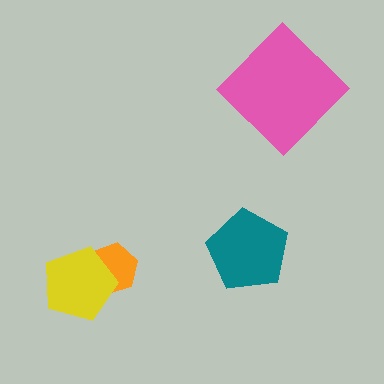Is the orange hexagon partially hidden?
Yes, it is partially covered by another shape.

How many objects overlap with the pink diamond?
0 objects overlap with the pink diamond.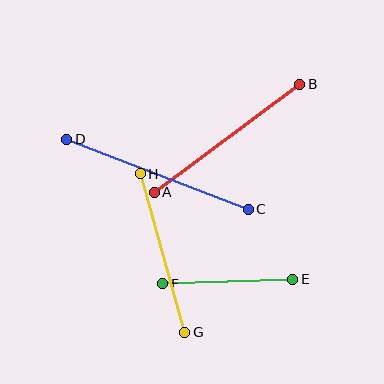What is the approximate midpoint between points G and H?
The midpoint is at approximately (163, 253) pixels.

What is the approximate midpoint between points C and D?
The midpoint is at approximately (157, 174) pixels.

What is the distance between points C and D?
The distance is approximately 195 pixels.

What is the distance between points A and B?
The distance is approximately 181 pixels.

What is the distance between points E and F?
The distance is approximately 130 pixels.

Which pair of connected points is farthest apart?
Points C and D are farthest apart.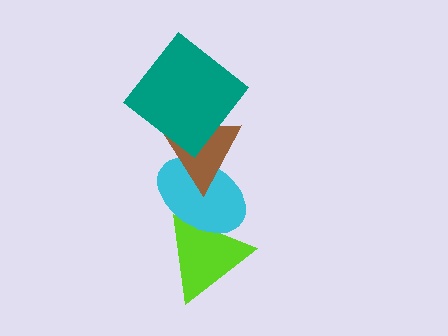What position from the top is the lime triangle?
The lime triangle is 4th from the top.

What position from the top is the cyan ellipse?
The cyan ellipse is 3rd from the top.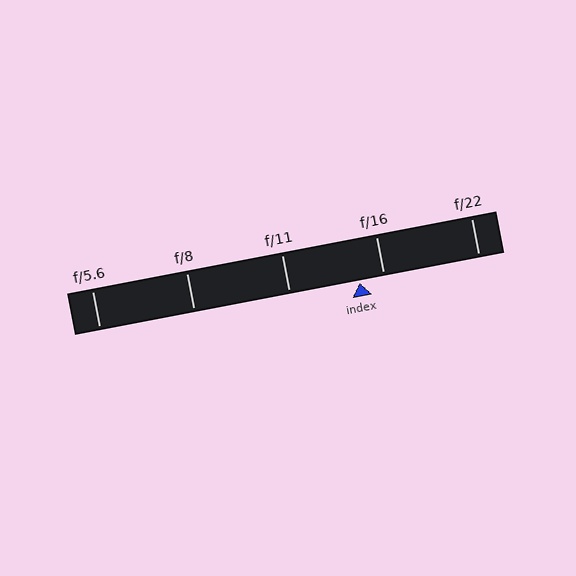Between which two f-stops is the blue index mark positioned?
The index mark is between f/11 and f/16.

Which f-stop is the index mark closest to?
The index mark is closest to f/16.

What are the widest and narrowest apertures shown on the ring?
The widest aperture shown is f/5.6 and the narrowest is f/22.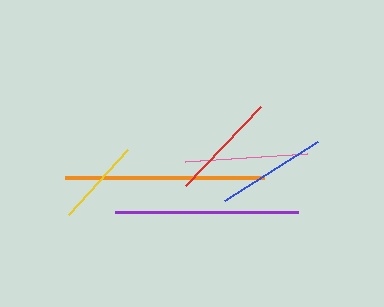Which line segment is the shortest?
The yellow line is the shortest at approximately 88 pixels.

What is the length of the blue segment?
The blue segment is approximately 110 pixels long.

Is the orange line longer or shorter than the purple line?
The orange line is longer than the purple line.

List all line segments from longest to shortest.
From longest to shortest: orange, purple, pink, blue, red, yellow.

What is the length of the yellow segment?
The yellow segment is approximately 88 pixels long.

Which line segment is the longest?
The orange line is the longest at approximately 199 pixels.